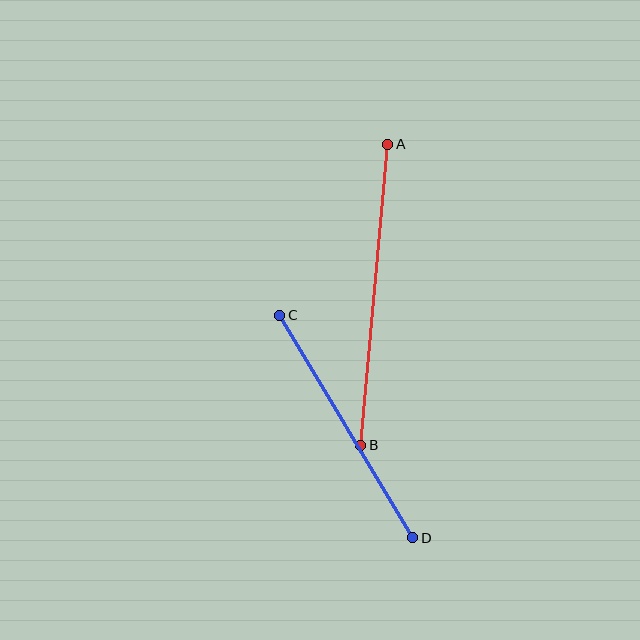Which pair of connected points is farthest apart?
Points A and B are farthest apart.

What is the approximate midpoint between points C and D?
The midpoint is at approximately (346, 426) pixels.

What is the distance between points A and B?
The distance is approximately 303 pixels.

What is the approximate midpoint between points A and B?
The midpoint is at approximately (374, 295) pixels.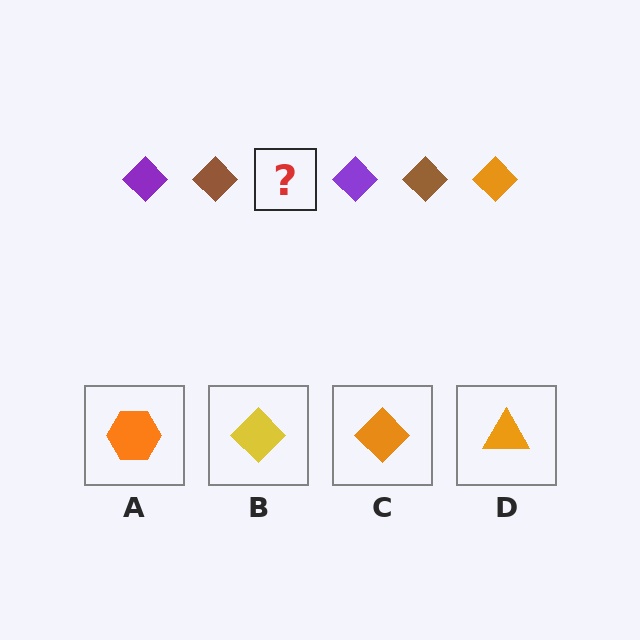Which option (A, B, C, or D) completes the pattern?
C.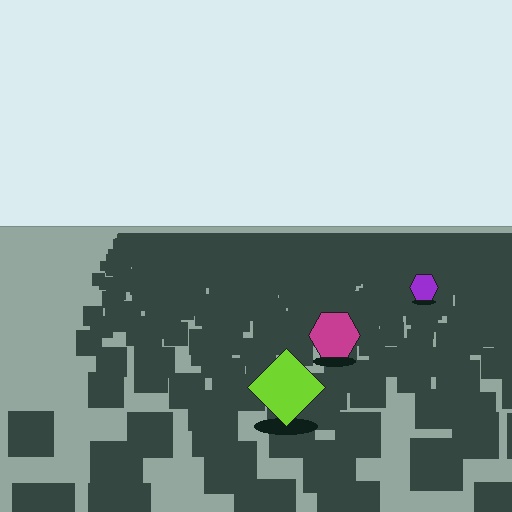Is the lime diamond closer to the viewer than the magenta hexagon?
Yes. The lime diamond is closer — you can tell from the texture gradient: the ground texture is coarser near it.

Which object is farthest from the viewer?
The purple hexagon is farthest from the viewer. It appears smaller and the ground texture around it is denser.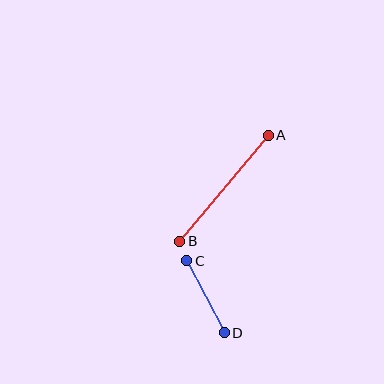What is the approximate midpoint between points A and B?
The midpoint is at approximately (224, 188) pixels.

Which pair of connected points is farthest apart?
Points A and B are farthest apart.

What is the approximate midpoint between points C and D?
The midpoint is at approximately (206, 297) pixels.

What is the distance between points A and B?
The distance is approximately 138 pixels.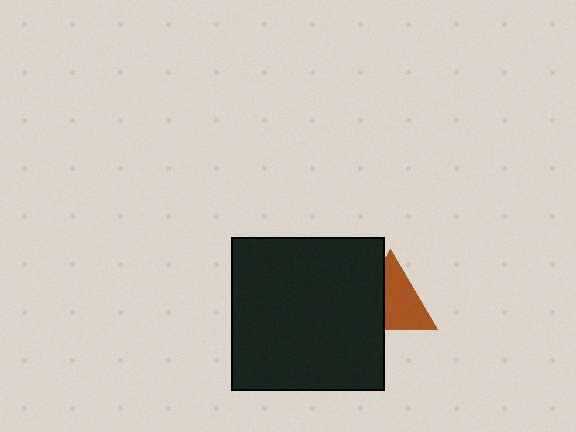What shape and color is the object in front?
The object in front is a black square.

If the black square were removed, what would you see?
You would see the complete brown triangle.